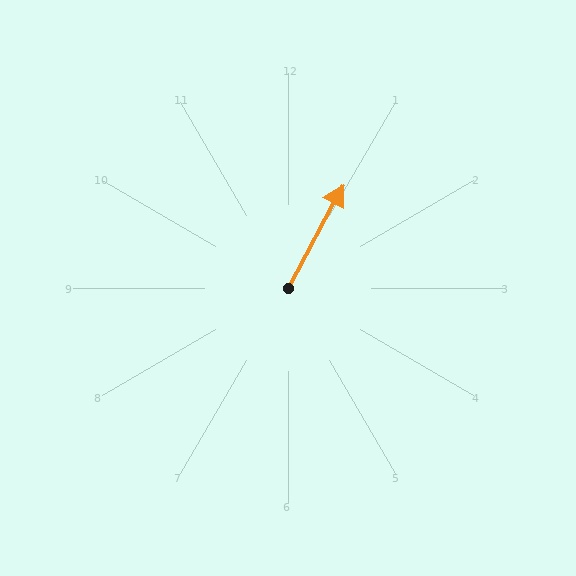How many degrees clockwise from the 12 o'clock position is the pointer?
Approximately 28 degrees.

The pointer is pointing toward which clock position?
Roughly 1 o'clock.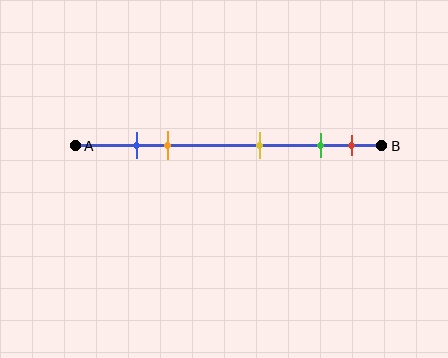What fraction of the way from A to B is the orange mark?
The orange mark is approximately 30% (0.3) of the way from A to B.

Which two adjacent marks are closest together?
The blue and orange marks are the closest adjacent pair.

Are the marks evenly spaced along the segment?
No, the marks are not evenly spaced.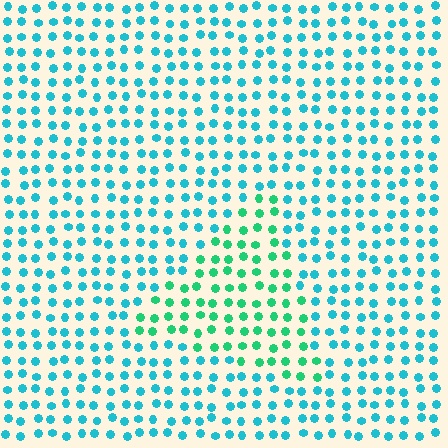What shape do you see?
I see a triangle.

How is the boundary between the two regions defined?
The boundary is defined purely by a slight shift in hue (about 37 degrees). Spacing, size, and orientation are identical on both sides.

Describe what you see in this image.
The image is filled with small cyan elements in a uniform arrangement. A triangle-shaped region is visible where the elements are tinted to a slightly different hue, forming a subtle color boundary.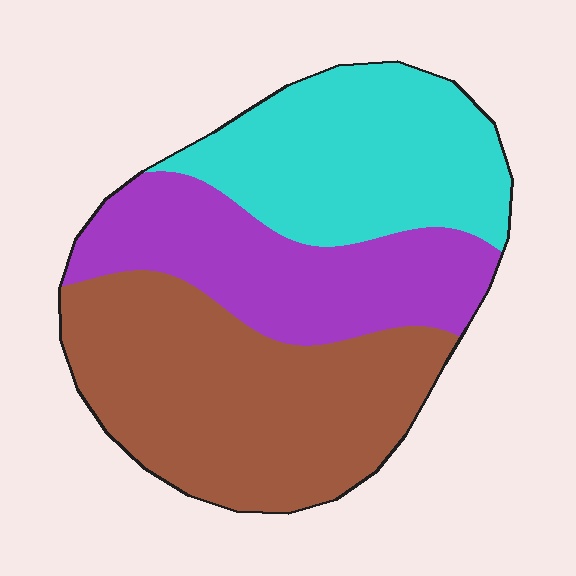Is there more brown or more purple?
Brown.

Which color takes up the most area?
Brown, at roughly 40%.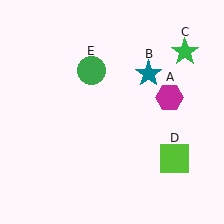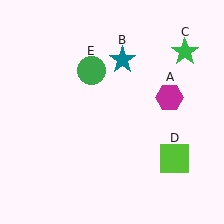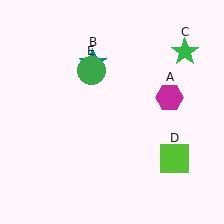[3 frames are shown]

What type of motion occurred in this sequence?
The teal star (object B) rotated counterclockwise around the center of the scene.